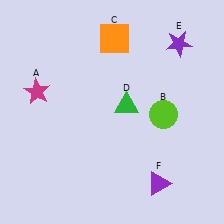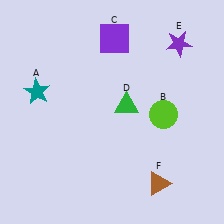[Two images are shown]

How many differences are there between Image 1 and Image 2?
There are 3 differences between the two images.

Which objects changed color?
A changed from magenta to teal. C changed from orange to purple. F changed from purple to brown.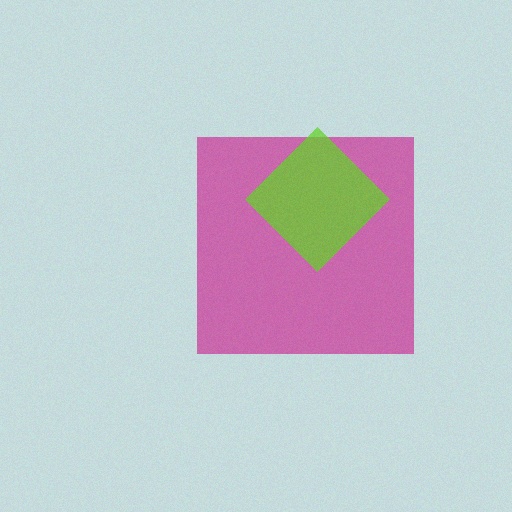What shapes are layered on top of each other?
The layered shapes are: a magenta square, a lime diamond.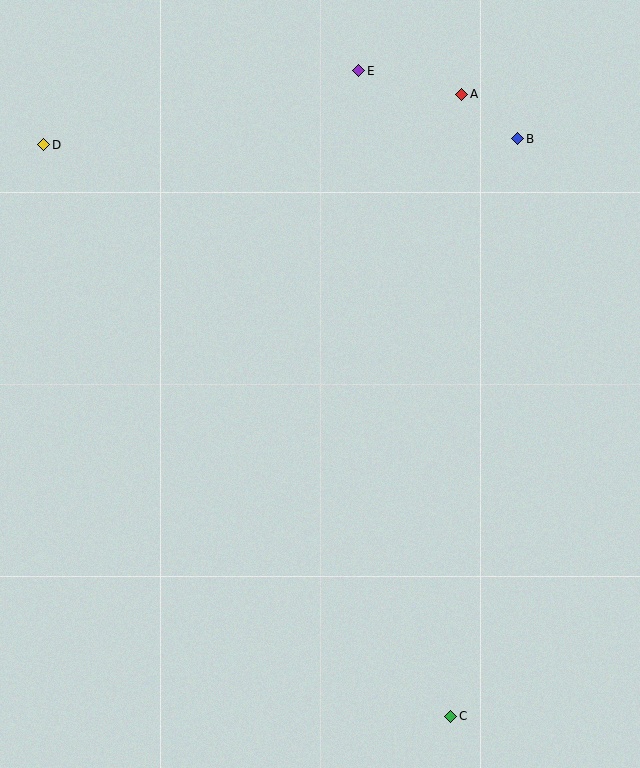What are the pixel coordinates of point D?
Point D is at (44, 145).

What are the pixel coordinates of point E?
Point E is at (359, 71).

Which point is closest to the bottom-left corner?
Point C is closest to the bottom-left corner.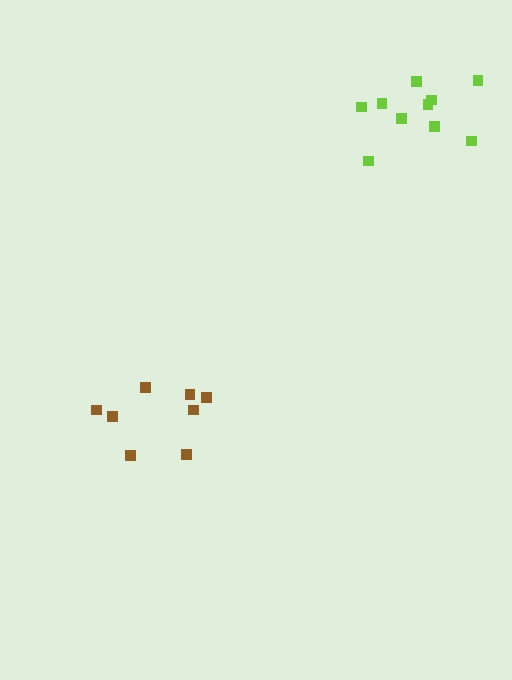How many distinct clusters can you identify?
There are 2 distinct clusters.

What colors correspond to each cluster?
The clusters are colored: brown, lime.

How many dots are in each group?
Group 1: 8 dots, Group 2: 10 dots (18 total).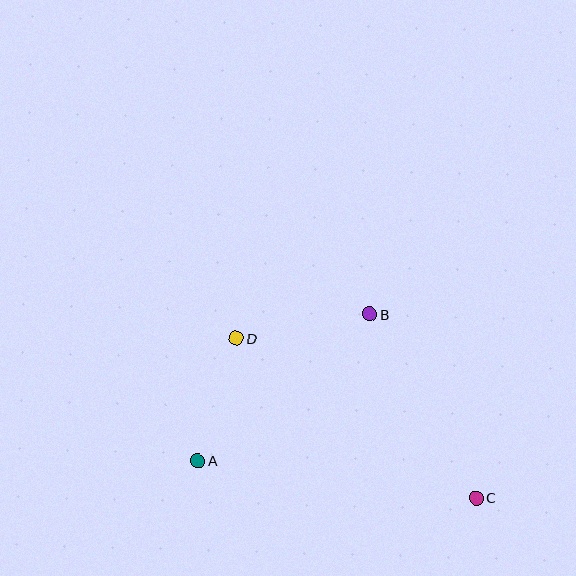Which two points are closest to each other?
Points A and D are closest to each other.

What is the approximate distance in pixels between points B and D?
The distance between B and D is approximately 136 pixels.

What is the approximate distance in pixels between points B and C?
The distance between B and C is approximately 212 pixels.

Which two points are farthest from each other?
Points C and D are farthest from each other.